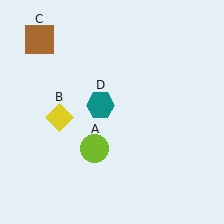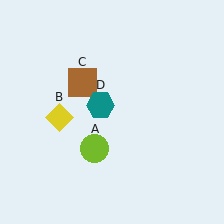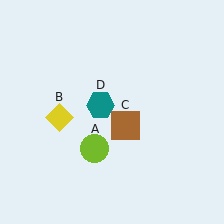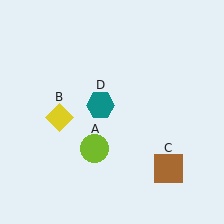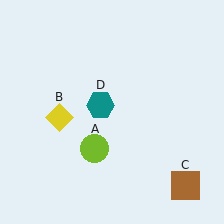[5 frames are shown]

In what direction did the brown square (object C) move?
The brown square (object C) moved down and to the right.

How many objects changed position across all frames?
1 object changed position: brown square (object C).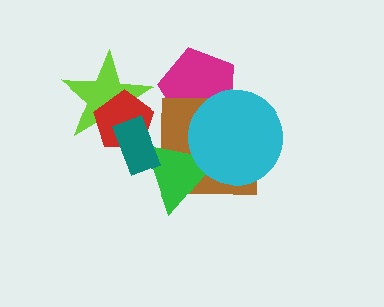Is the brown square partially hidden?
Yes, it is partially covered by another shape.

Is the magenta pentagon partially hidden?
Yes, it is partially covered by another shape.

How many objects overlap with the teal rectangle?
3 objects overlap with the teal rectangle.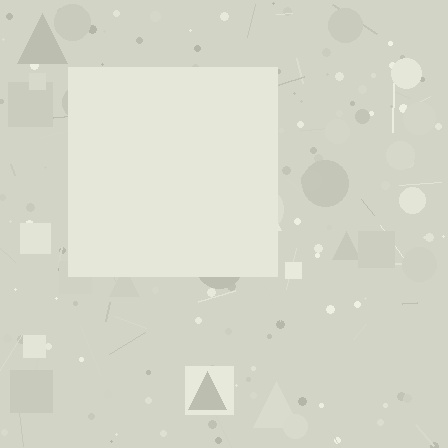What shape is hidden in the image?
A square is hidden in the image.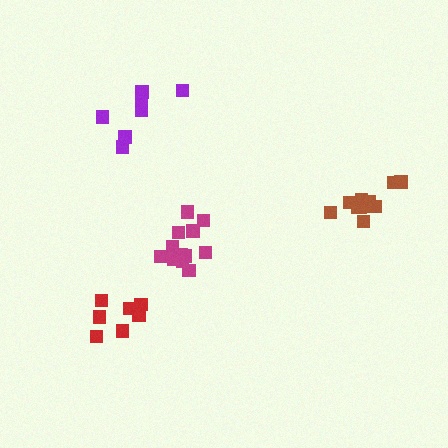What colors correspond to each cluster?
The clusters are colored: purple, brown, red, magenta.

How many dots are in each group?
Group 1: 7 dots, Group 2: 11 dots, Group 3: 7 dots, Group 4: 12 dots (37 total).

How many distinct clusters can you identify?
There are 4 distinct clusters.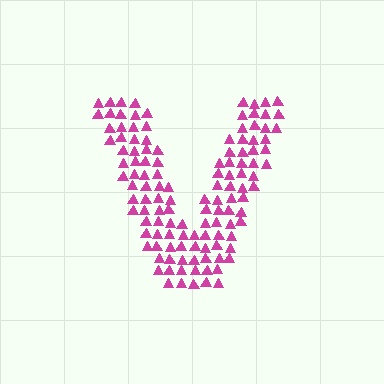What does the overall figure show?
The overall figure shows the letter V.